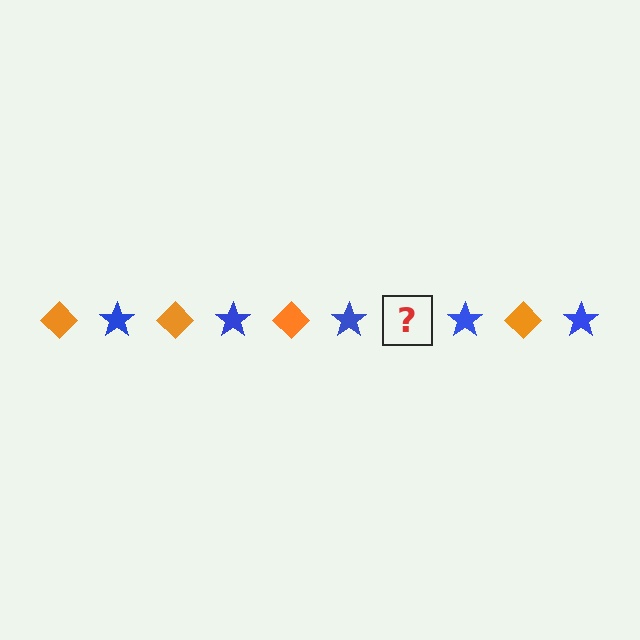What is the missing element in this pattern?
The missing element is an orange diamond.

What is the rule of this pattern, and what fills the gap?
The rule is that the pattern alternates between orange diamond and blue star. The gap should be filled with an orange diamond.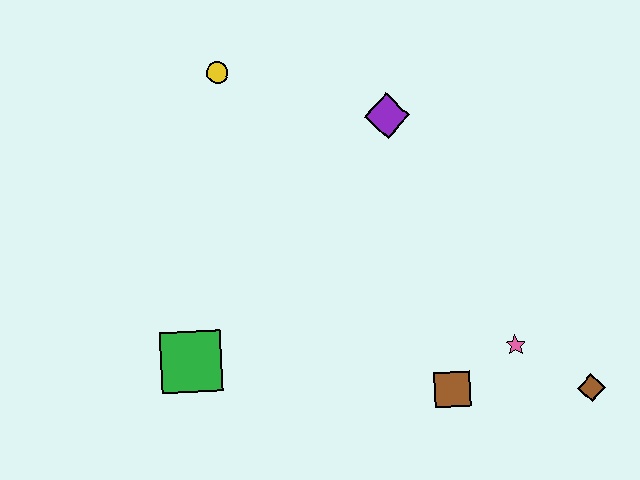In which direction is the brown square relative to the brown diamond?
The brown square is to the left of the brown diamond.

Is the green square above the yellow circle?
No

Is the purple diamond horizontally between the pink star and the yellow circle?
Yes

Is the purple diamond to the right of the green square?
Yes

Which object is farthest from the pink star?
The yellow circle is farthest from the pink star.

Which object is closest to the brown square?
The pink star is closest to the brown square.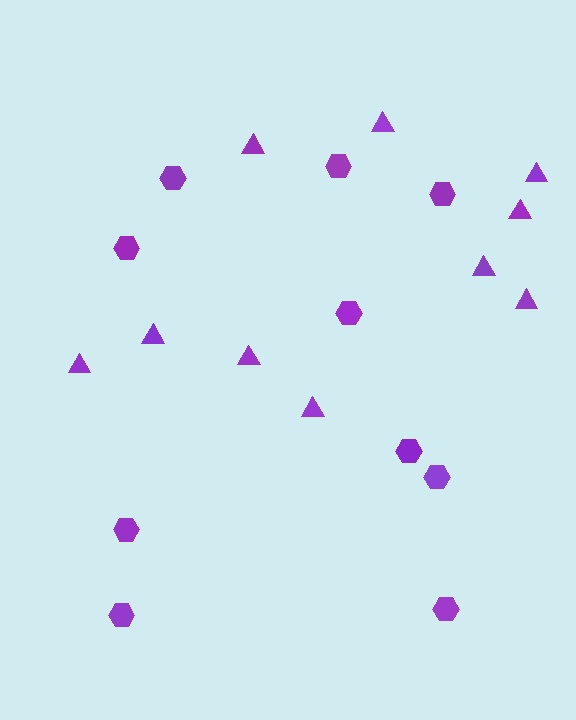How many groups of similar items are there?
There are 2 groups: one group of hexagons (10) and one group of triangles (10).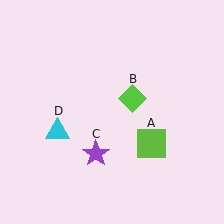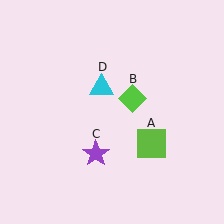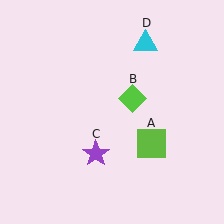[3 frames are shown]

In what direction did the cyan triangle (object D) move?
The cyan triangle (object D) moved up and to the right.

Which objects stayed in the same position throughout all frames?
Lime square (object A) and lime diamond (object B) and purple star (object C) remained stationary.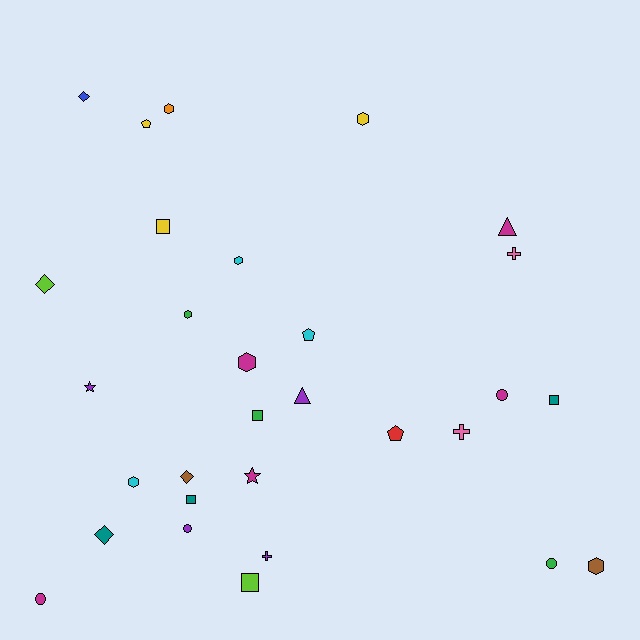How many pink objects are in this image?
There are 2 pink objects.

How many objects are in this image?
There are 30 objects.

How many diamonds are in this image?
There are 4 diamonds.